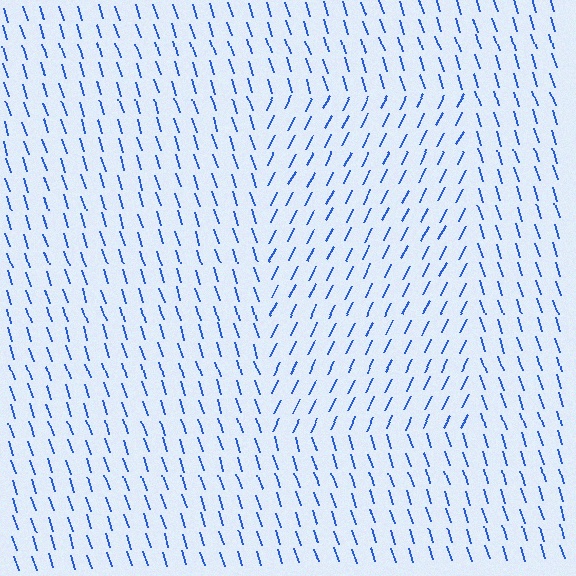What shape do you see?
I see a rectangle.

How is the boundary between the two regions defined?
The boundary is defined purely by a change in line orientation (approximately 45 degrees difference). All lines are the same color and thickness.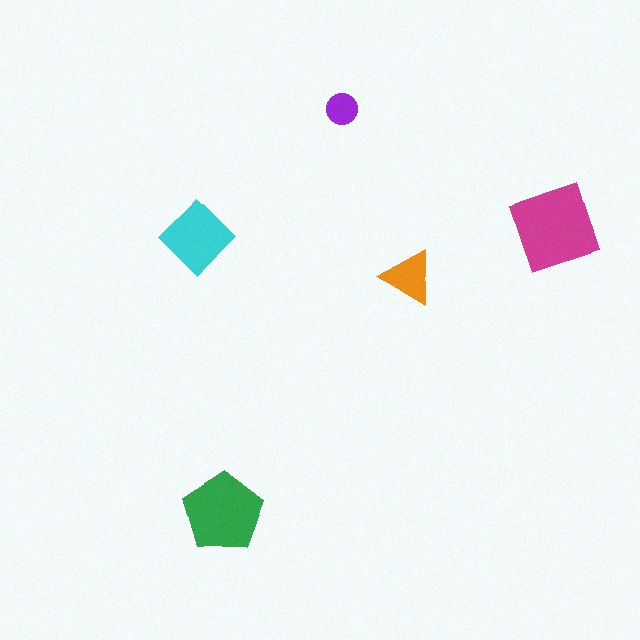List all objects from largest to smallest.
The magenta square, the green pentagon, the cyan diamond, the orange triangle, the purple circle.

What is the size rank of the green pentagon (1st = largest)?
2nd.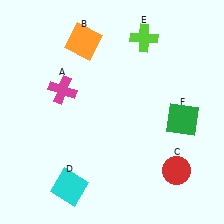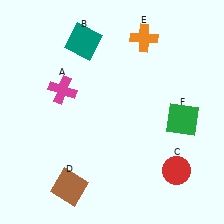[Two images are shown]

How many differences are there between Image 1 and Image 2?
There are 3 differences between the two images.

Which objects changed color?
B changed from orange to teal. D changed from cyan to brown. E changed from lime to orange.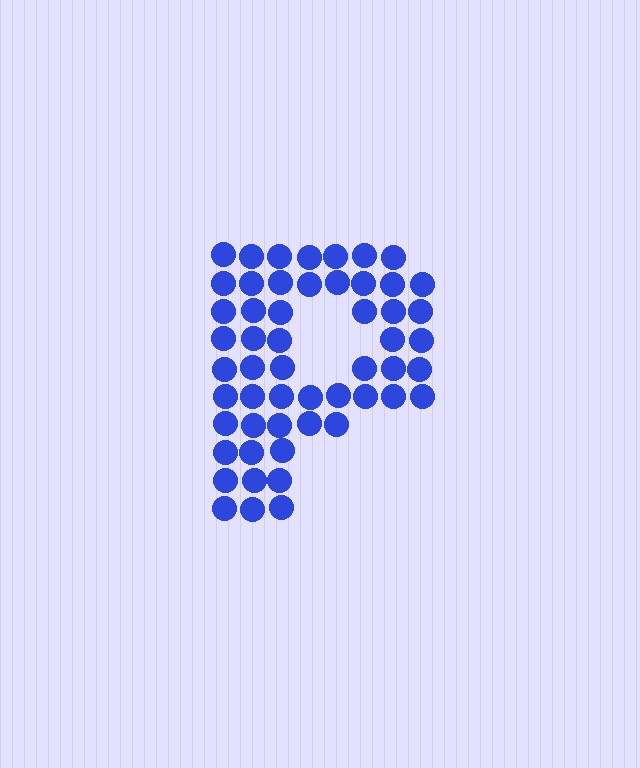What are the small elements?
The small elements are circles.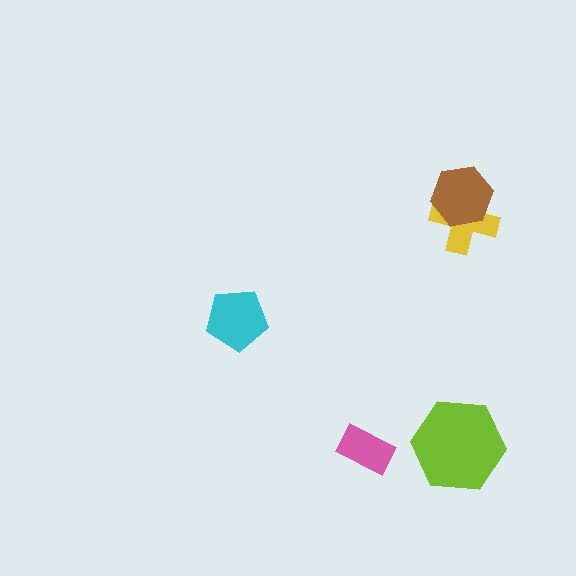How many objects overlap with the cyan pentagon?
0 objects overlap with the cyan pentagon.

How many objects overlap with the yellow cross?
1 object overlaps with the yellow cross.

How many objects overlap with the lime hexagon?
0 objects overlap with the lime hexagon.